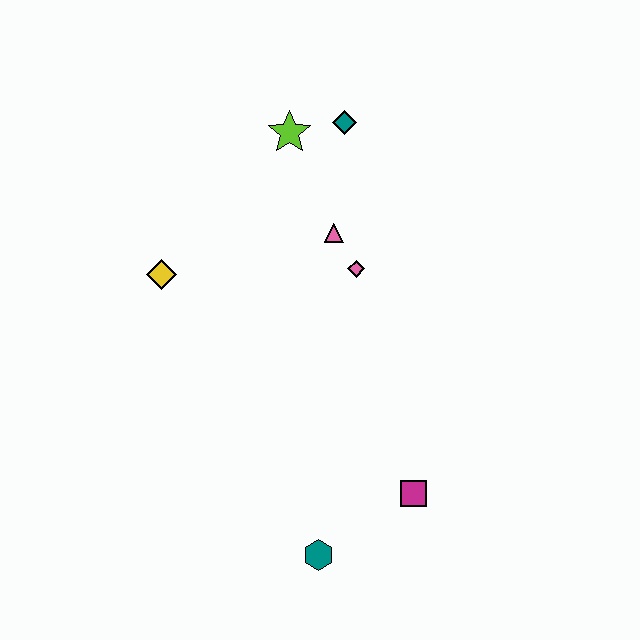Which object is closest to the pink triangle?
The pink diamond is closest to the pink triangle.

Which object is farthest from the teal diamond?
The teal hexagon is farthest from the teal diamond.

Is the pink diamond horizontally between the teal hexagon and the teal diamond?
No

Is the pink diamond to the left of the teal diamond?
No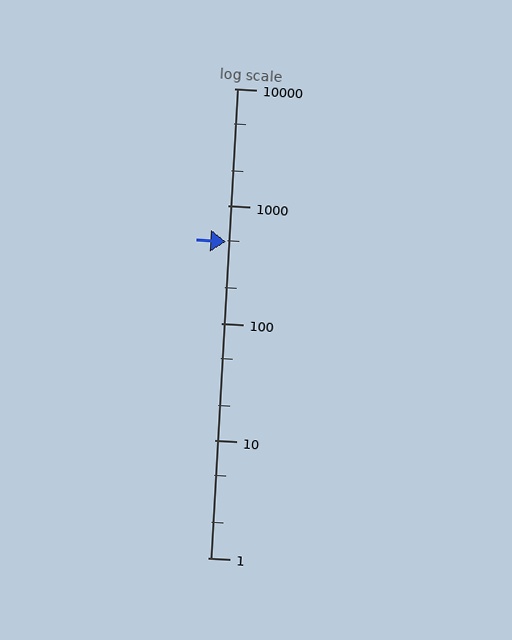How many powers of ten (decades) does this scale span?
The scale spans 4 decades, from 1 to 10000.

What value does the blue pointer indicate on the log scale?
The pointer indicates approximately 490.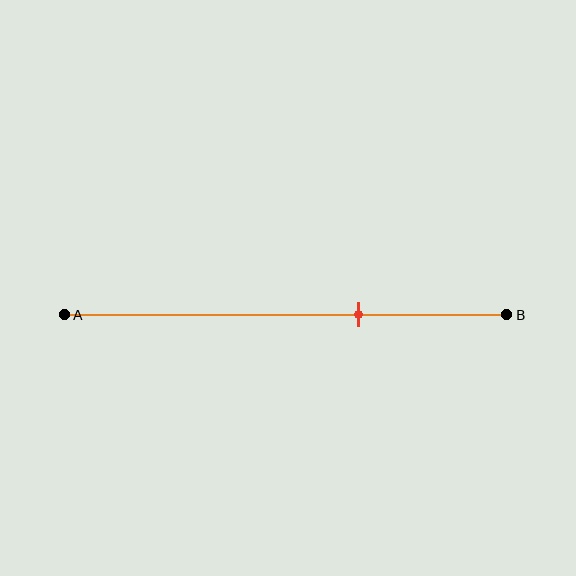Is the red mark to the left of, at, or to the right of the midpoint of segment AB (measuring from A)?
The red mark is to the right of the midpoint of segment AB.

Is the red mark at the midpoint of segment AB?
No, the mark is at about 65% from A, not at the 50% midpoint.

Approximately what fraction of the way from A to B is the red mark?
The red mark is approximately 65% of the way from A to B.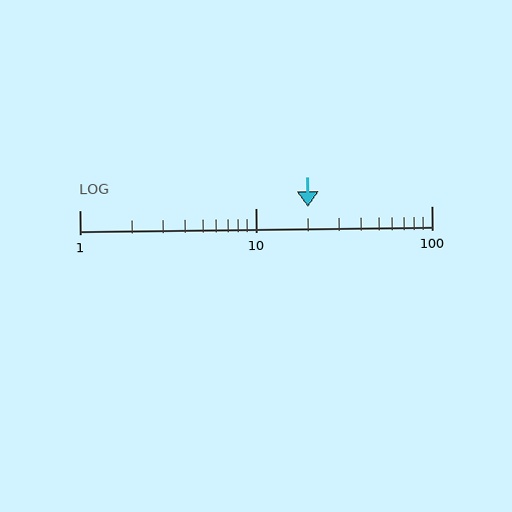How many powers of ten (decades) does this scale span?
The scale spans 2 decades, from 1 to 100.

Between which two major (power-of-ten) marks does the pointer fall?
The pointer is between 10 and 100.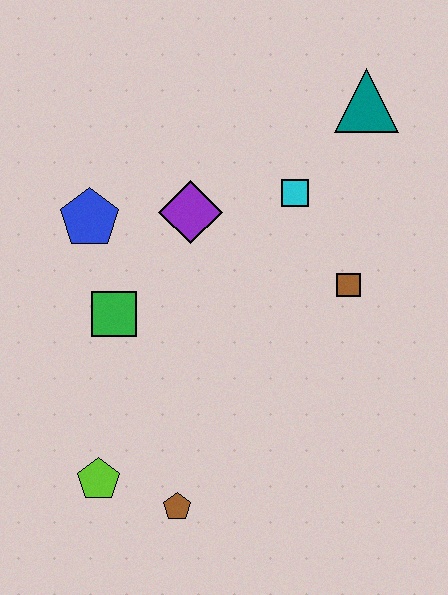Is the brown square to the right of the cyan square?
Yes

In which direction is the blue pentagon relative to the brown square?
The blue pentagon is to the left of the brown square.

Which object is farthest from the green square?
The teal triangle is farthest from the green square.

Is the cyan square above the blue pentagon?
Yes